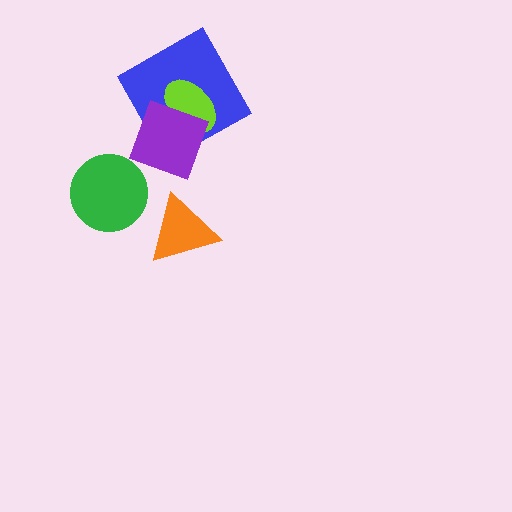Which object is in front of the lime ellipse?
The purple diamond is in front of the lime ellipse.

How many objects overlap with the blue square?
2 objects overlap with the blue square.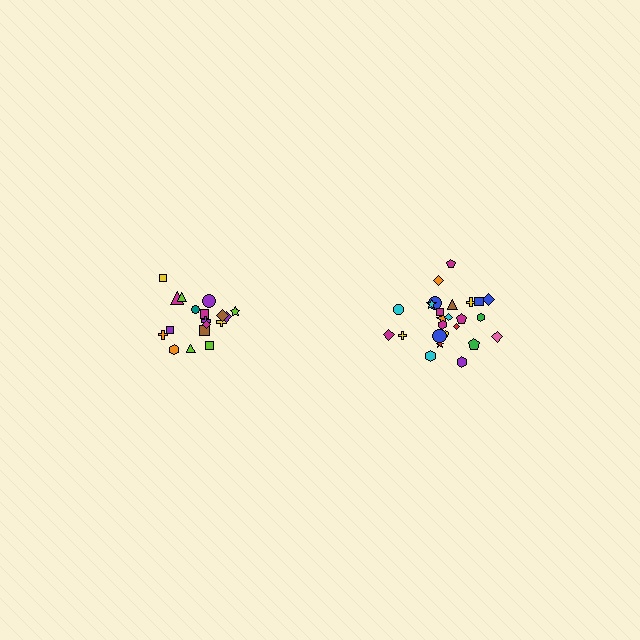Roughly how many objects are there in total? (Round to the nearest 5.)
Roughly 45 objects in total.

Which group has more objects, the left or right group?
The right group.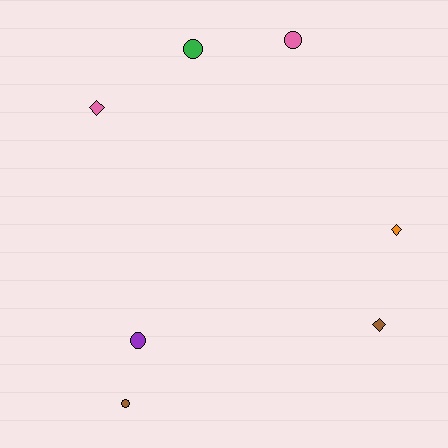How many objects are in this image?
There are 7 objects.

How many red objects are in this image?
There are no red objects.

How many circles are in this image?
There are 4 circles.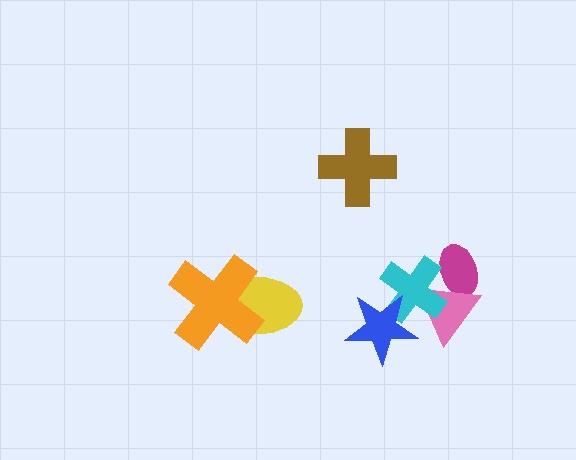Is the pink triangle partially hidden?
Yes, it is partially covered by another shape.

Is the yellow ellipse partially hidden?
Yes, it is partially covered by another shape.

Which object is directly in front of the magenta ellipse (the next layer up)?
The pink triangle is directly in front of the magenta ellipse.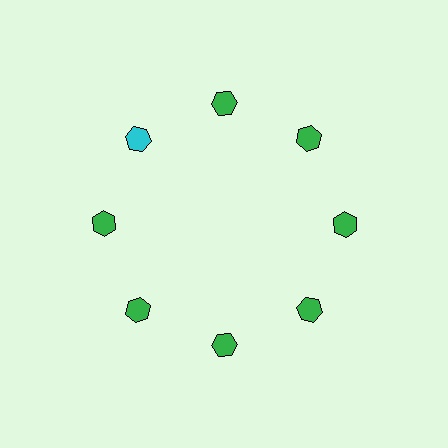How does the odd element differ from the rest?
It has a different color: cyan instead of green.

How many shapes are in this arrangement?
There are 8 shapes arranged in a ring pattern.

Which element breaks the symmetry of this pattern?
The cyan hexagon at roughly the 10 o'clock position breaks the symmetry. All other shapes are green hexagons.